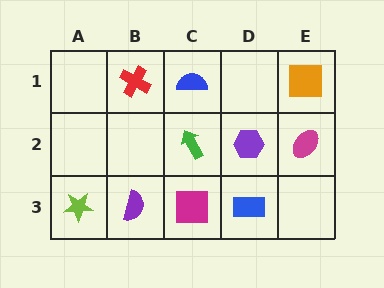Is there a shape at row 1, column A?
No, that cell is empty.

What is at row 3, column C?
A magenta square.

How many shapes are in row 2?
3 shapes.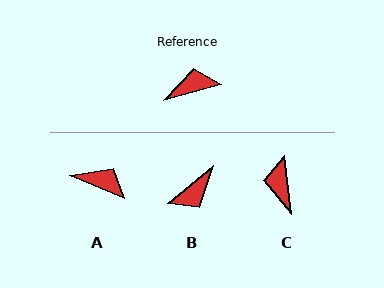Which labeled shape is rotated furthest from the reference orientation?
B, about 156 degrees away.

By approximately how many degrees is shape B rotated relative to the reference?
Approximately 156 degrees clockwise.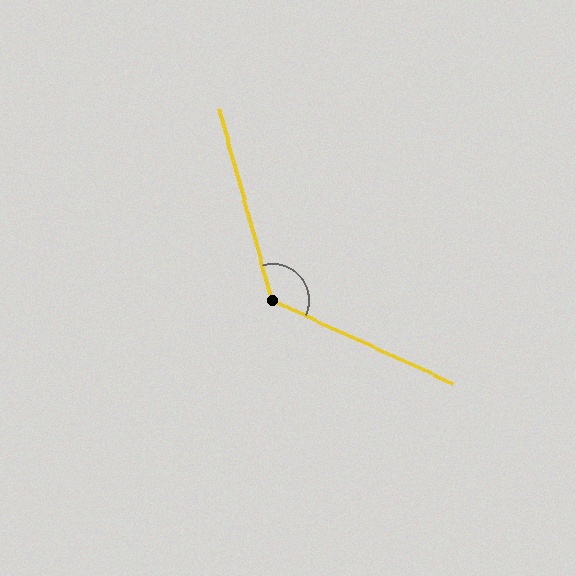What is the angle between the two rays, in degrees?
Approximately 130 degrees.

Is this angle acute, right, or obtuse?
It is obtuse.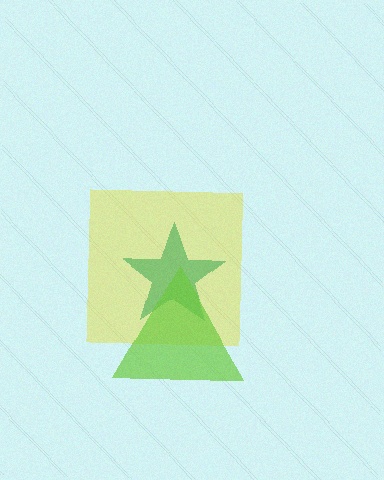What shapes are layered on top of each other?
The layered shapes are: a teal star, a yellow square, a lime triangle.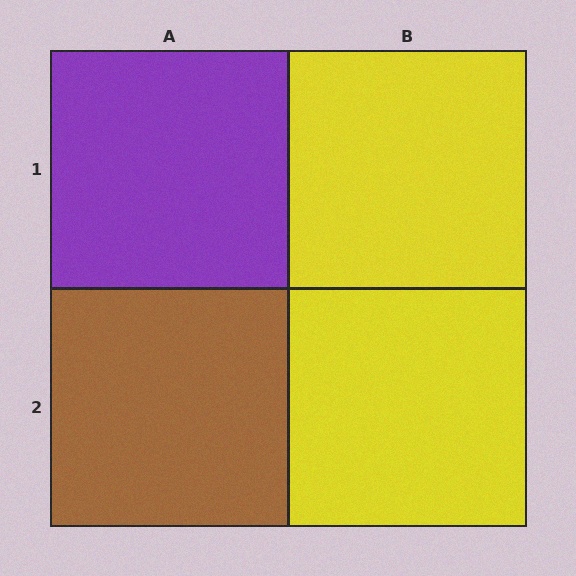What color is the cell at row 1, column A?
Purple.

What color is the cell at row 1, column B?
Yellow.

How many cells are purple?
1 cell is purple.